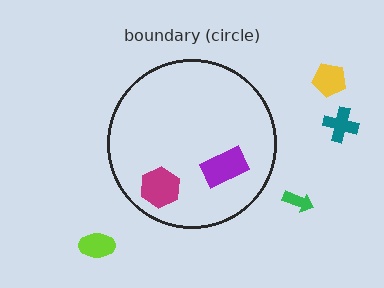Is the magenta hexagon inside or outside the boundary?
Inside.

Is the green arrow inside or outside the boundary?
Outside.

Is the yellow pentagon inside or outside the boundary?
Outside.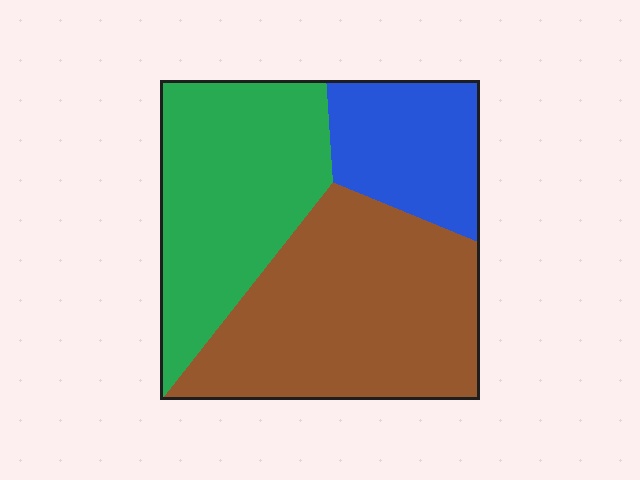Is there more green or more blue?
Green.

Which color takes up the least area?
Blue, at roughly 20%.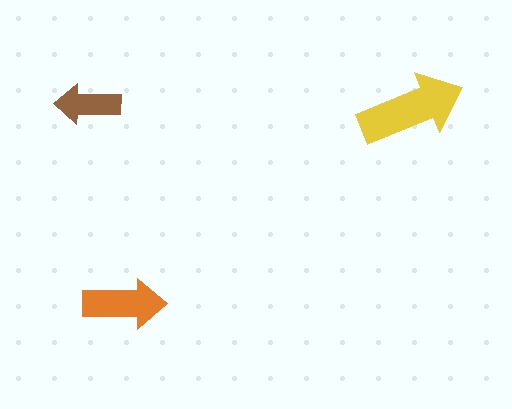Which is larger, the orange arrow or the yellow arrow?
The yellow one.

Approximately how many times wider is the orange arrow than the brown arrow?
About 1.5 times wider.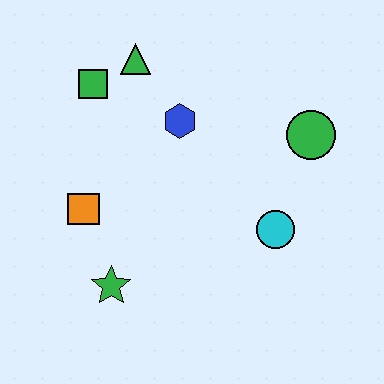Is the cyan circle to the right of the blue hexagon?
Yes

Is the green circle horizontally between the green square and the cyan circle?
No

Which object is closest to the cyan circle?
The green circle is closest to the cyan circle.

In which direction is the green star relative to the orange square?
The green star is below the orange square.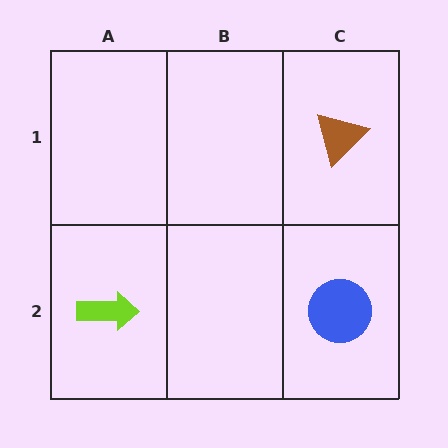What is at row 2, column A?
A lime arrow.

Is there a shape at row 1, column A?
No, that cell is empty.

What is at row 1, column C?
A brown triangle.